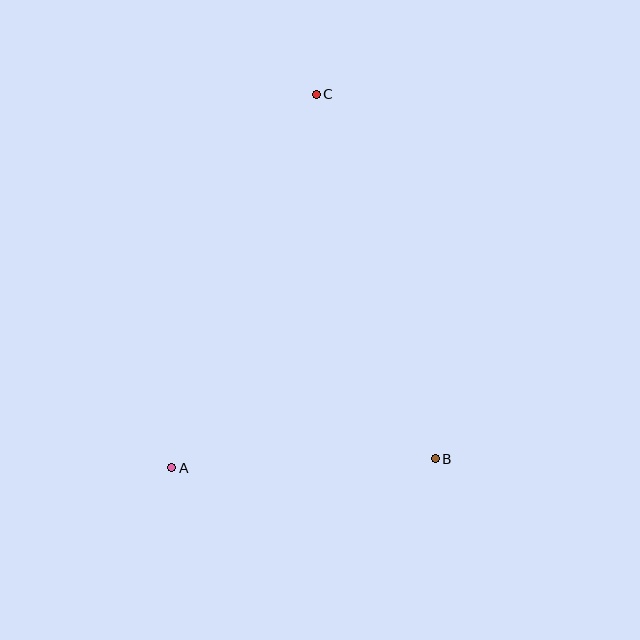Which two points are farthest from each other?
Points A and C are farthest from each other.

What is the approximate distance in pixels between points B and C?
The distance between B and C is approximately 383 pixels.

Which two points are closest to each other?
Points A and B are closest to each other.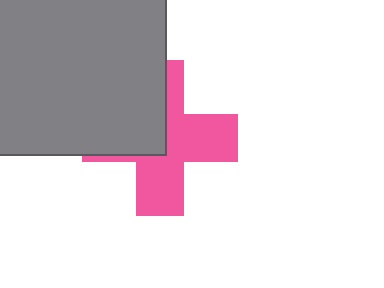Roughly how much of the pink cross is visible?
About half of it is visible (roughly 58%).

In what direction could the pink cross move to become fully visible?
The pink cross could move toward the lower-right. That would shift it out from behind the gray square entirely.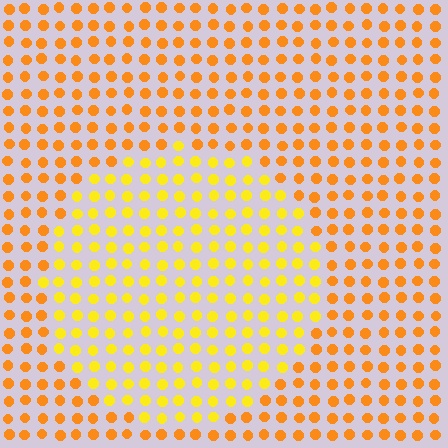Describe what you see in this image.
The image is filled with small orange elements in a uniform arrangement. A circle-shaped region is visible where the elements are tinted to a slightly different hue, forming a subtle color boundary.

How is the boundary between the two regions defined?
The boundary is defined purely by a slight shift in hue (about 25 degrees). Spacing, size, and orientation are identical on both sides.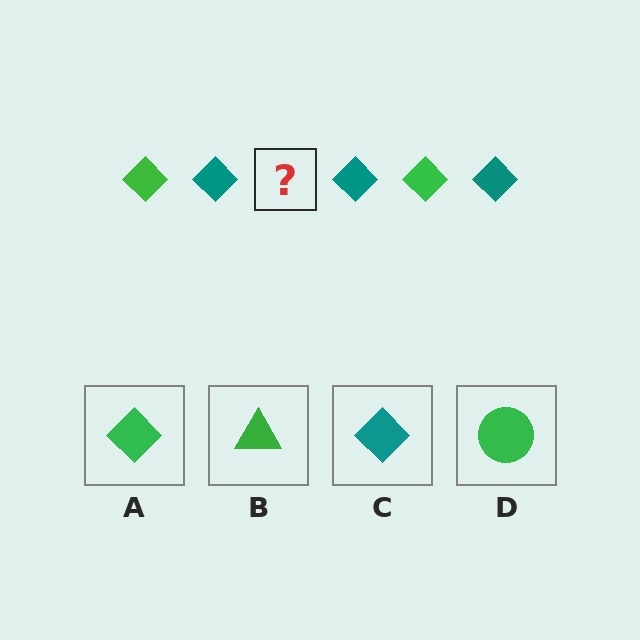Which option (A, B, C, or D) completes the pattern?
A.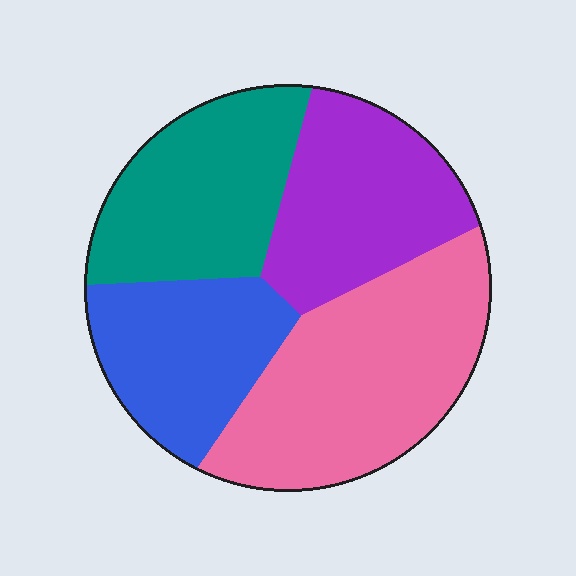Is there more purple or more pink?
Pink.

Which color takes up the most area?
Pink, at roughly 35%.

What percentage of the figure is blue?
Blue covers roughly 20% of the figure.